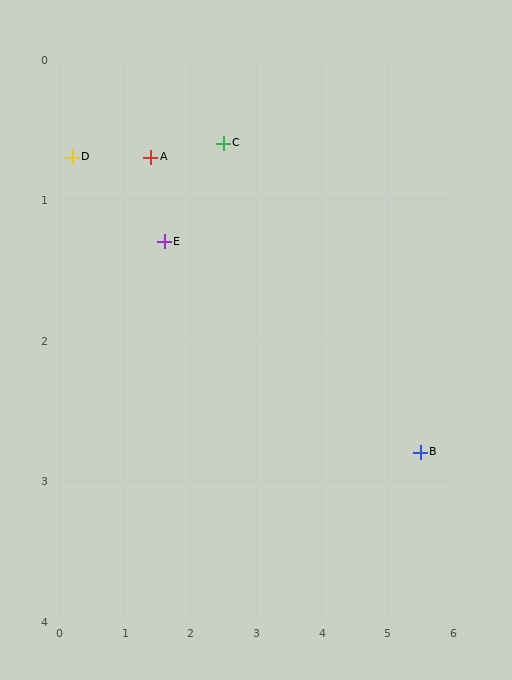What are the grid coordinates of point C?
Point C is at approximately (2.5, 0.6).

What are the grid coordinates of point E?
Point E is at approximately (1.6, 1.3).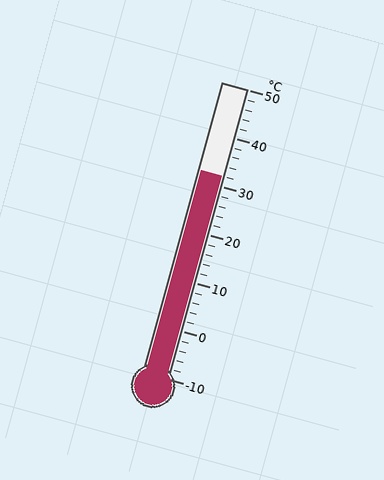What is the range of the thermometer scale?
The thermometer scale ranges from -10°C to 50°C.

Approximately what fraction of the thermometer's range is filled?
The thermometer is filled to approximately 70% of its range.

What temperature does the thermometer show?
The thermometer shows approximately 32°C.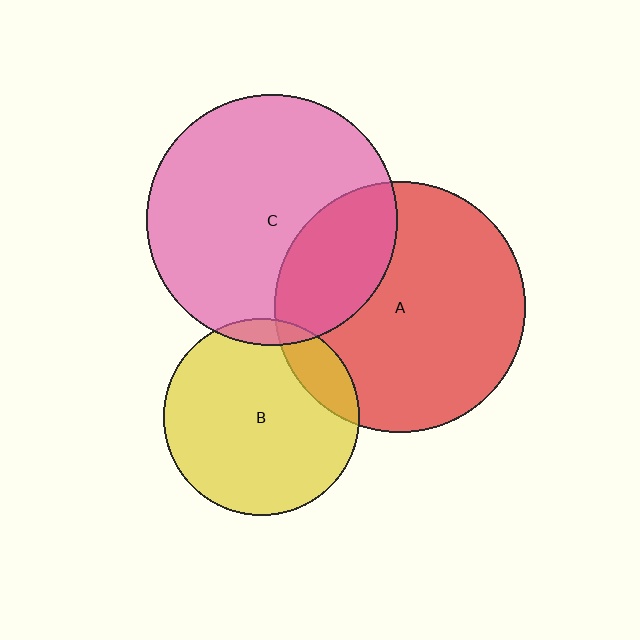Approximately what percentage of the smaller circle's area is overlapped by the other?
Approximately 15%.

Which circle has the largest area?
Circle A (red).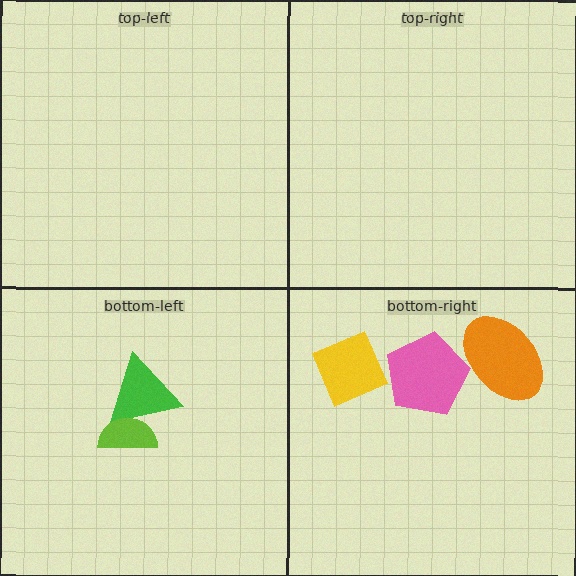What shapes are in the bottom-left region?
The green triangle, the lime semicircle.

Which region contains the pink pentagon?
The bottom-right region.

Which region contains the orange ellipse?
The bottom-right region.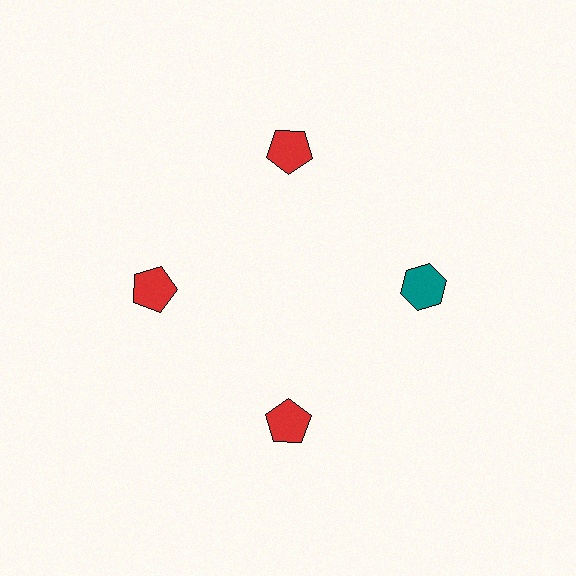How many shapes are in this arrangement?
There are 4 shapes arranged in a ring pattern.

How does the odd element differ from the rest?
It differs in both color (teal instead of red) and shape (hexagon instead of pentagon).